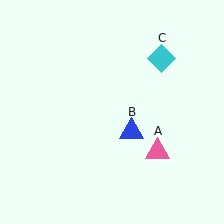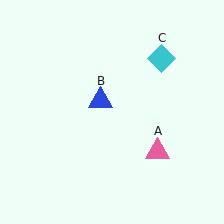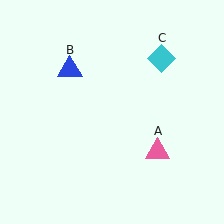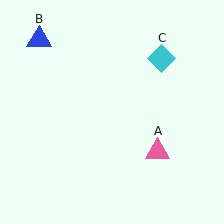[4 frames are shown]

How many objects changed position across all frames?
1 object changed position: blue triangle (object B).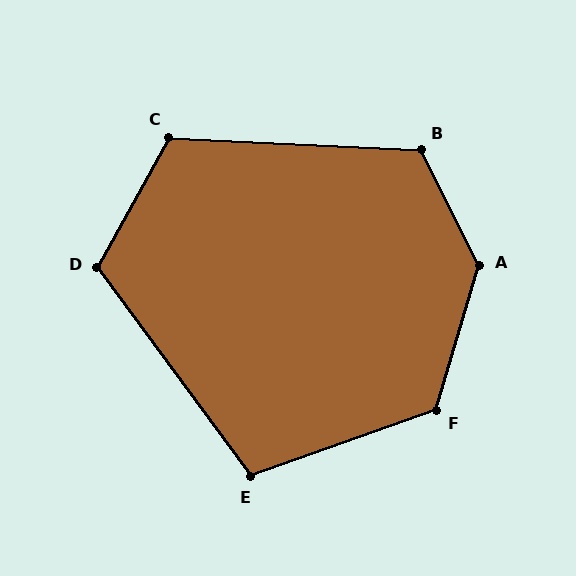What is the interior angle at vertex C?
Approximately 116 degrees (obtuse).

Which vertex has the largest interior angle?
A, at approximately 137 degrees.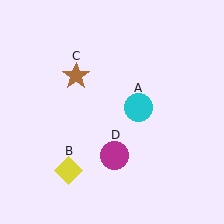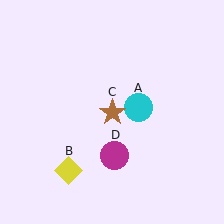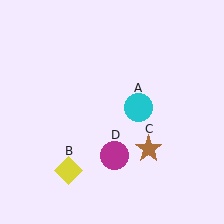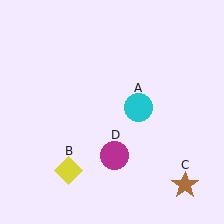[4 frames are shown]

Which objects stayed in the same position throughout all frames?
Cyan circle (object A) and yellow diamond (object B) and magenta circle (object D) remained stationary.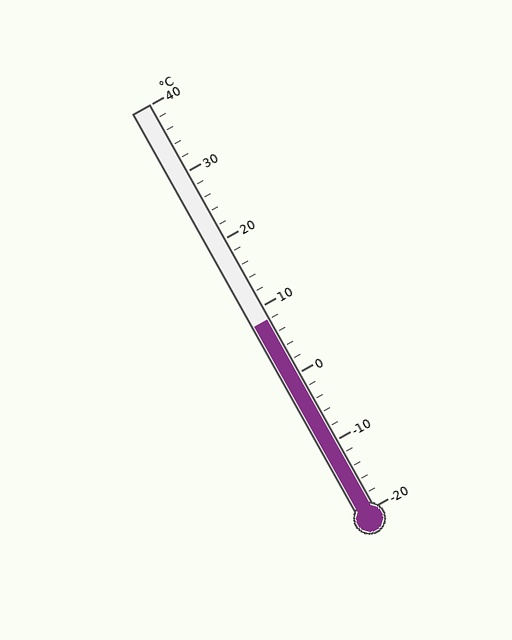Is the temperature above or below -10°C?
The temperature is above -10°C.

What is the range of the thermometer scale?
The thermometer scale ranges from -20°C to 40°C.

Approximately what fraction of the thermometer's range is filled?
The thermometer is filled to approximately 45% of its range.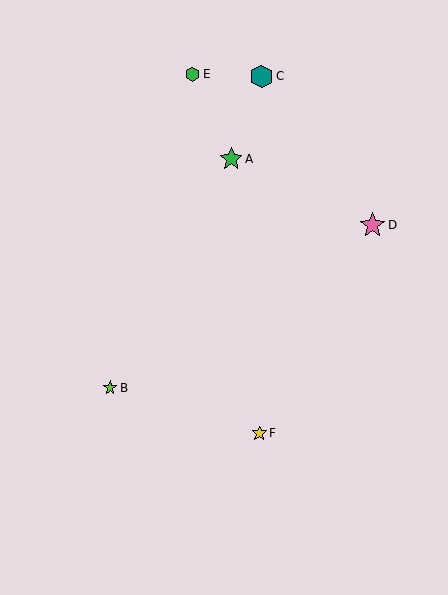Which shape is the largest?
The pink star (labeled D) is the largest.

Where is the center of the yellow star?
The center of the yellow star is at (259, 433).